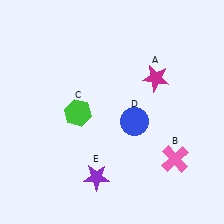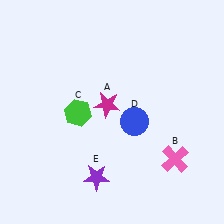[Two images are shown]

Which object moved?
The magenta star (A) moved left.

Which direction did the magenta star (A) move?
The magenta star (A) moved left.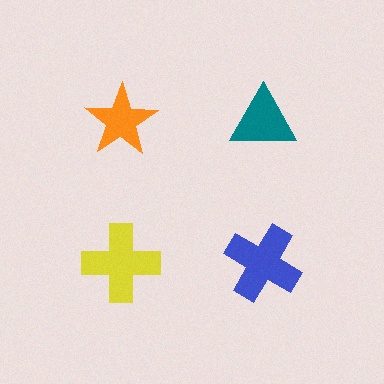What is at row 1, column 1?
An orange star.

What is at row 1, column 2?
A teal triangle.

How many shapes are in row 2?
2 shapes.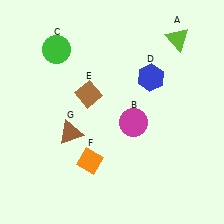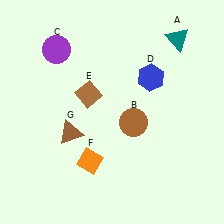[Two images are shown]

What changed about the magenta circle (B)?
In Image 1, B is magenta. In Image 2, it changed to brown.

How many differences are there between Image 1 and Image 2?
There are 3 differences between the two images.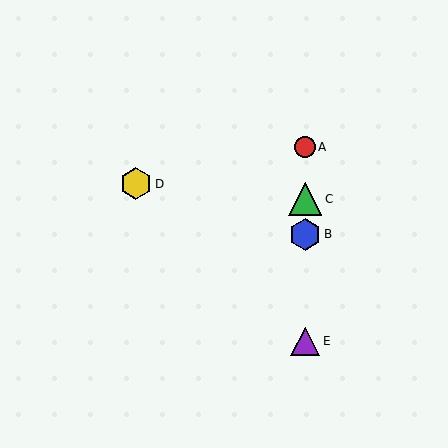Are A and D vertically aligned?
No, A is at x≈305 and D is at x≈136.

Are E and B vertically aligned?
Yes, both are at x≈305.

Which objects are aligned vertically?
Objects A, B, C, E are aligned vertically.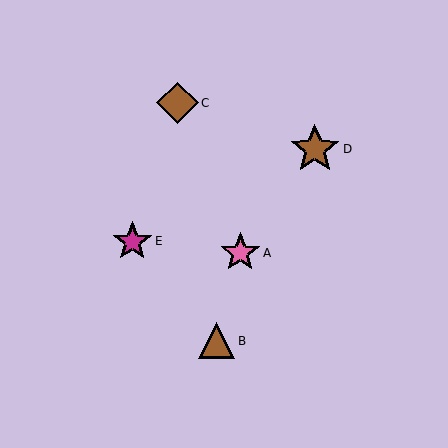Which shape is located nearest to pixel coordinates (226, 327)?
The brown triangle (labeled B) at (217, 341) is nearest to that location.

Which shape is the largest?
The brown star (labeled D) is the largest.